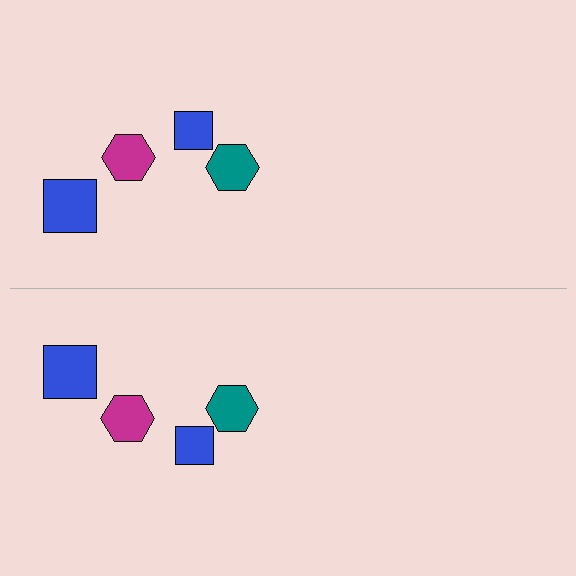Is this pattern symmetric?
Yes, this pattern has bilateral (reflection) symmetry.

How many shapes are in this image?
There are 8 shapes in this image.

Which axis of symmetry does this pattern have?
The pattern has a horizontal axis of symmetry running through the center of the image.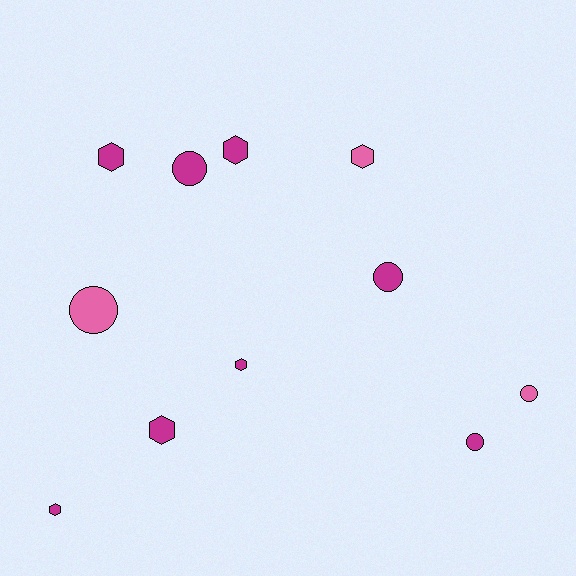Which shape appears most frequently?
Hexagon, with 6 objects.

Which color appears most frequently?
Magenta, with 8 objects.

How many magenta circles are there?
There are 3 magenta circles.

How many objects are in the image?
There are 11 objects.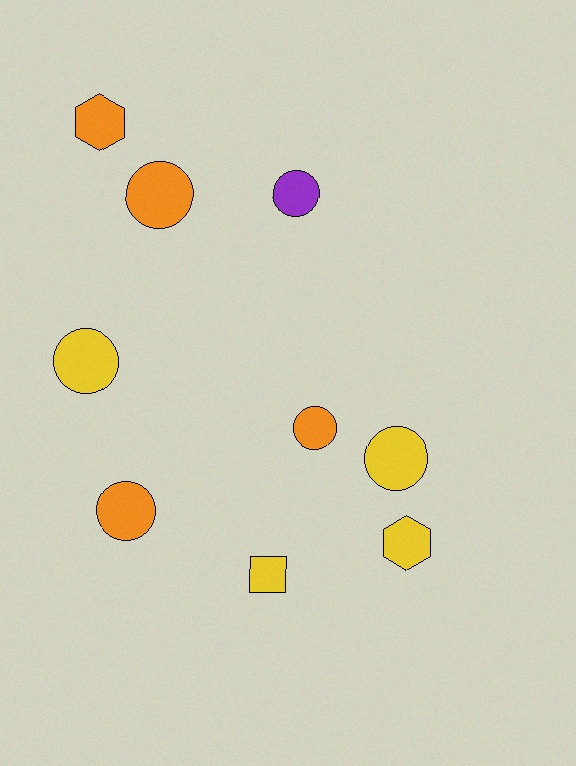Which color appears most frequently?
Yellow, with 4 objects.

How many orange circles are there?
There are 3 orange circles.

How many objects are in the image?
There are 9 objects.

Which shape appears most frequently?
Circle, with 6 objects.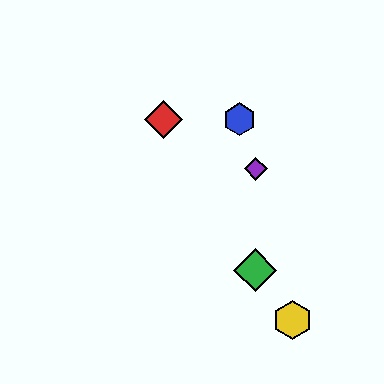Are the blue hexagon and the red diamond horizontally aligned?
Yes, both are at y≈119.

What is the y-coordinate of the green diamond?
The green diamond is at y≈270.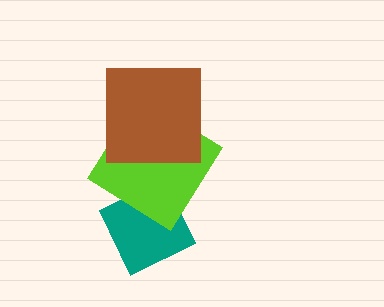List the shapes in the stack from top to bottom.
From top to bottom: the brown square, the lime diamond, the teal diamond.